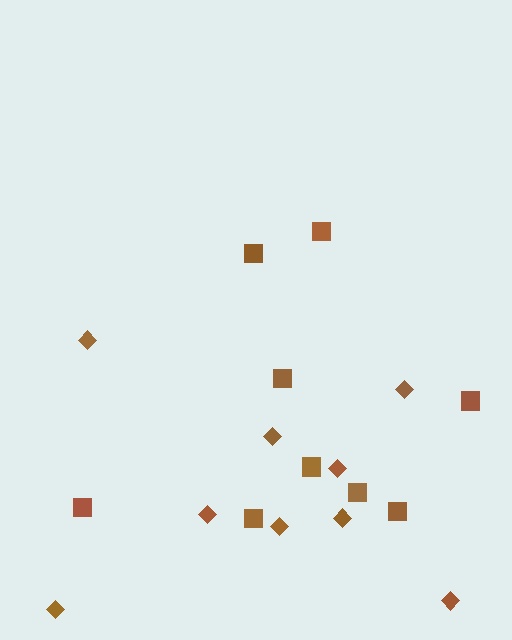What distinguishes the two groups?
There are 2 groups: one group of diamonds (9) and one group of squares (9).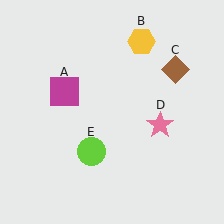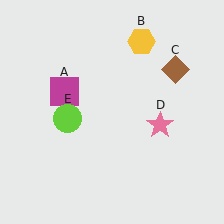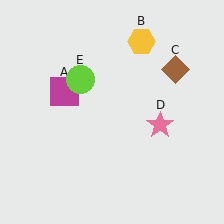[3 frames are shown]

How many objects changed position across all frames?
1 object changed position: lime circle (object E).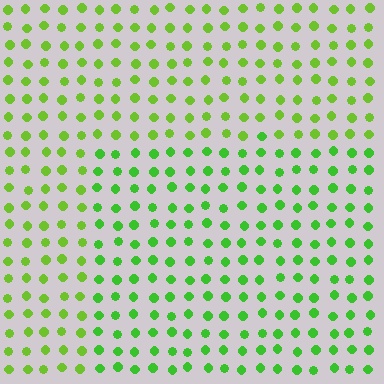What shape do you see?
I see a rectangle.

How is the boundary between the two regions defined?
The boundary is defined purely by a slight shift in hue (about 21 degrees). Spacing, size, and orientation are identical on both sides.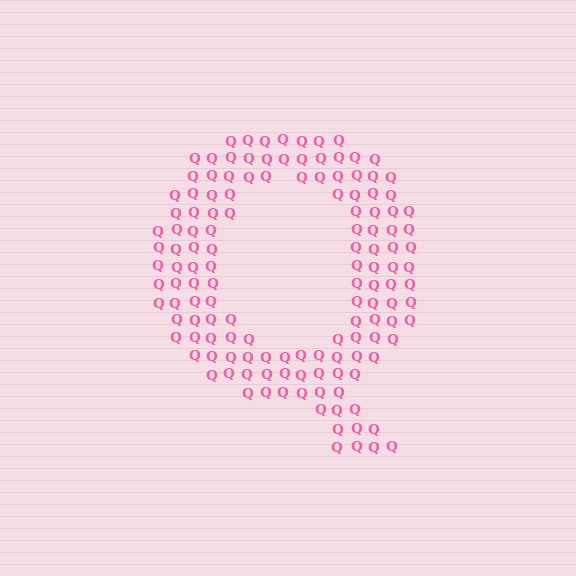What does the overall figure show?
The overall figure shows the letter Q.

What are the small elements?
The small elements are letter Q's.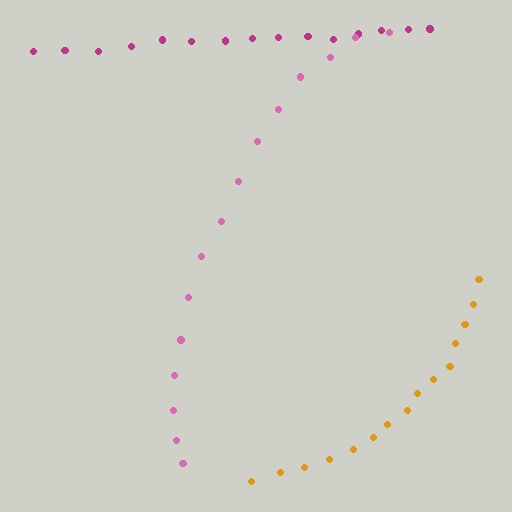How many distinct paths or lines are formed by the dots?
There are 3 distinct paths.